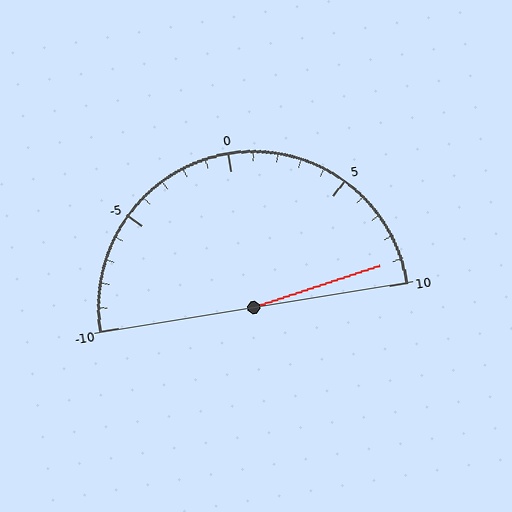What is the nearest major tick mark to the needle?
The nearest major tick mark is 10.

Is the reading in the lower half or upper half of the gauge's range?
The reading is in the upper half of the range (-10 to 10).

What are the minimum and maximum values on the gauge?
The gauge ranges from -10 to 10.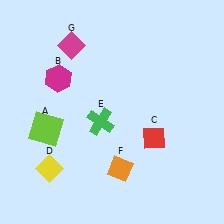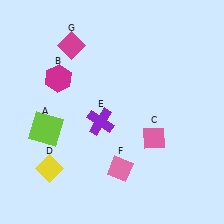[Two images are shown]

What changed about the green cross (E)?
In Image 1, E is green. In Image 2, it changed to purple.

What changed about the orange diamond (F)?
In Image 1, F is orange. In Image 2, it changed to pink.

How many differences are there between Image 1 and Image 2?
There are 3 differences between the two images.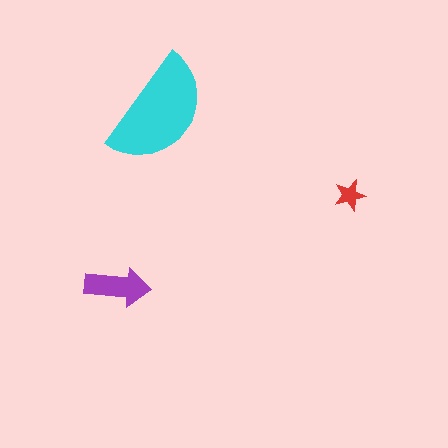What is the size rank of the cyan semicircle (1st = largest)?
1st.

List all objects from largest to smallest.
The cyan semicircle, the purple arrow, the red star.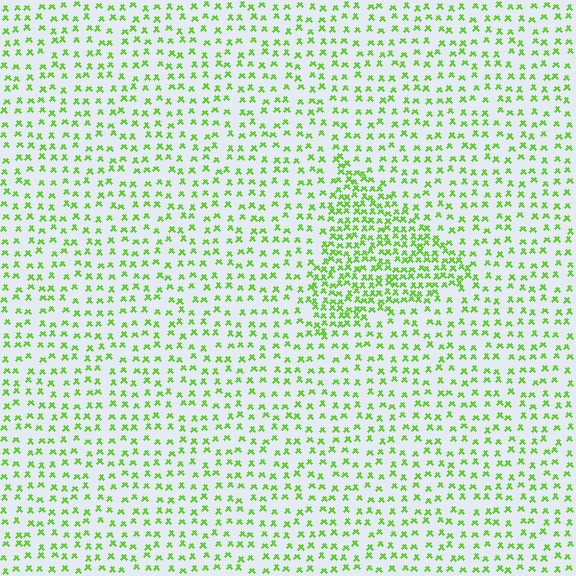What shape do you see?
I see a triangle.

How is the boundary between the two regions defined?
The boundary is defined by a change in element density (approximately 2.1x ratio). All elements are the same color, size, and shape.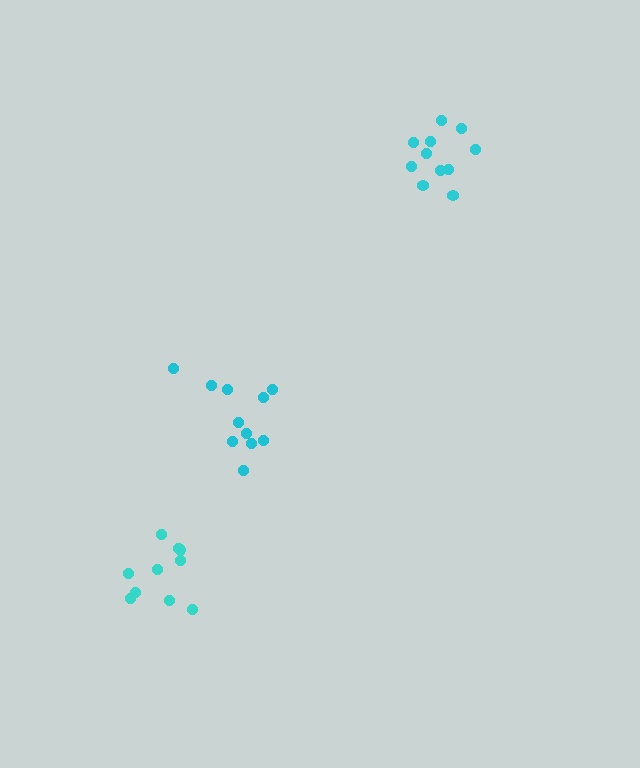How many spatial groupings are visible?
There are 3 spatial groupings.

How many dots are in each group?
Group 1: 10 dots, Group 2: 11 dots, Group 3: 11 dots (32 total).